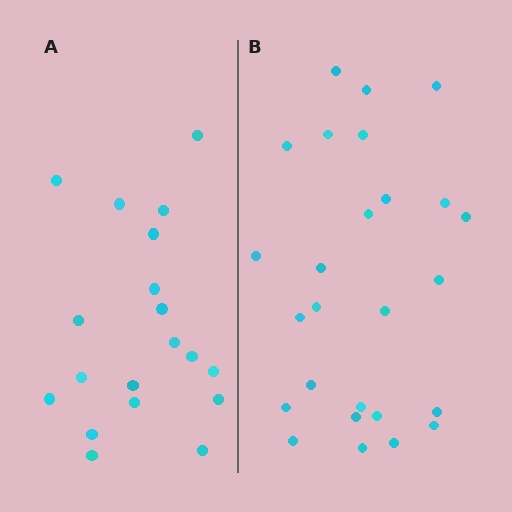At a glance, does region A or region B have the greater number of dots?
Region B (the right region) has more dots.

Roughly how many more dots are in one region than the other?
Region B has roughly 8 or so more dots than region A.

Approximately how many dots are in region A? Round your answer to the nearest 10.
About 20 dots. (The exact count is 19, which rounds to 20.)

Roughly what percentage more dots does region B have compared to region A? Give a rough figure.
About 35% more.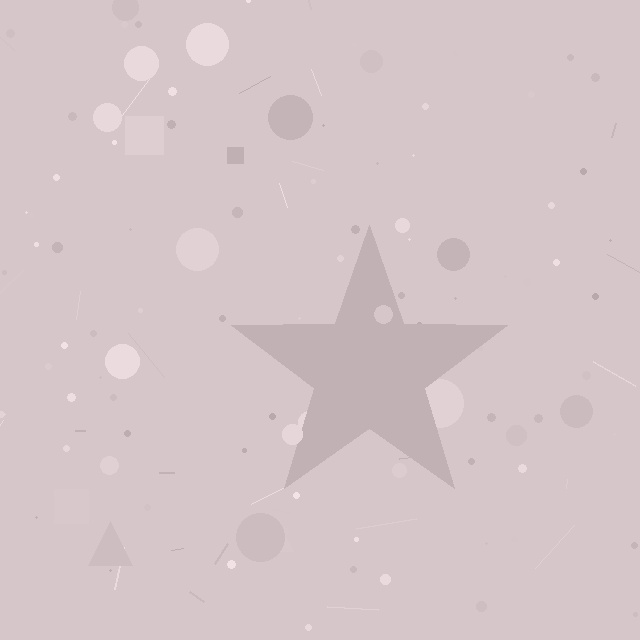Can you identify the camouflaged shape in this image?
The camouflaged shape is a star.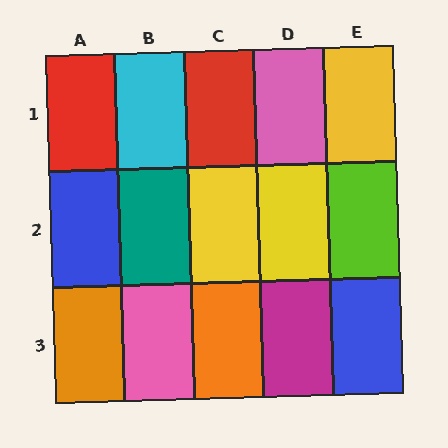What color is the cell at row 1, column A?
Red.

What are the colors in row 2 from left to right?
Blue, teal, yellow, yellow, lime.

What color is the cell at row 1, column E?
Yellow.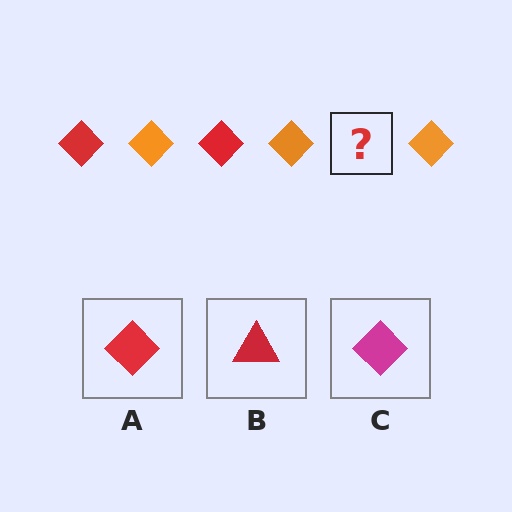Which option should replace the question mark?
Option A.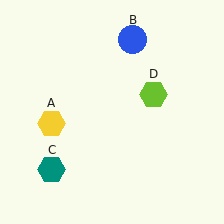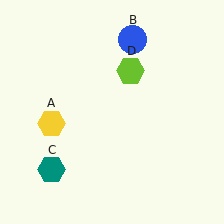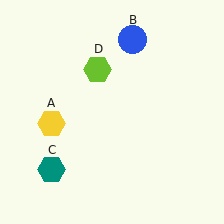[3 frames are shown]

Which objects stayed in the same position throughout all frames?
Yellow hexagon (object A) and blue circle (object B) and teal hexagon (object C) remained stationary.